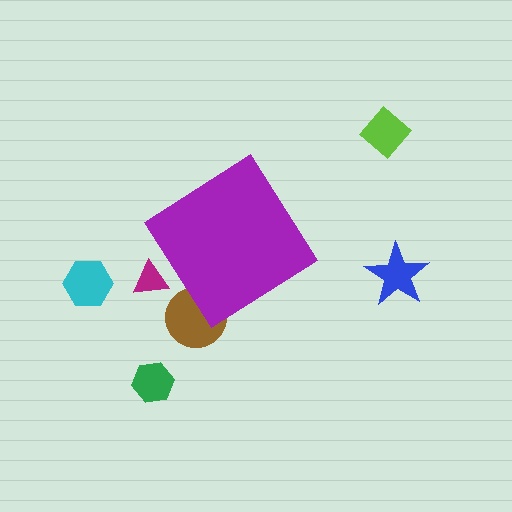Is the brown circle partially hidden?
Yes, the brown circle is partially hidden behind the purple diamond.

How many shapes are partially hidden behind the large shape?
2 shapes are partially hidden.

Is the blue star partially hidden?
No, the blue star is fully visible.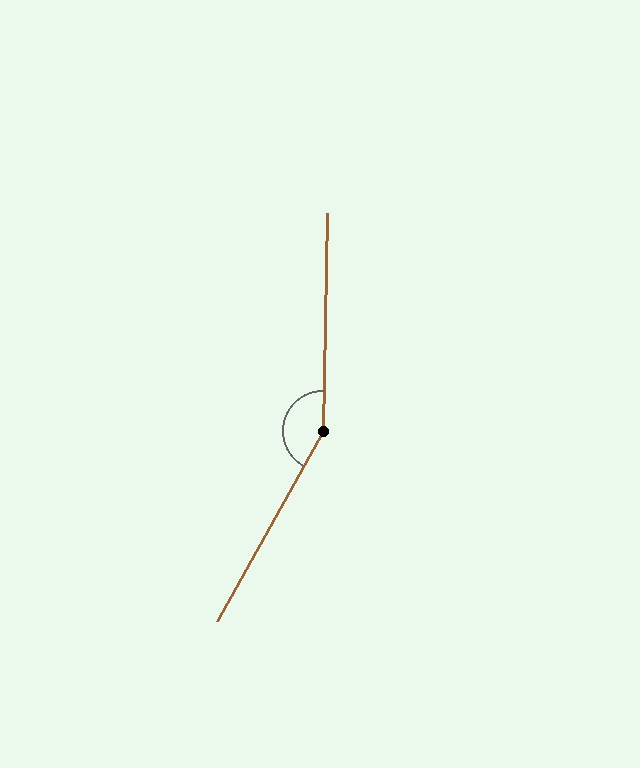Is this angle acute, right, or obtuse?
It is obtuse.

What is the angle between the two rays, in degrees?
Approximately 152 degrees.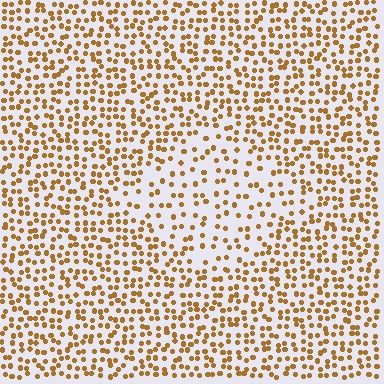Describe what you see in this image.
The image contains small brown elements arranged at two different densities. A diamond-shaped region is visible where the elements are less densely packed than the surrounding area.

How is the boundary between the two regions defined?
The boundary is defined by a change in element density (approximately 1.9x ratio). All elements are the same color, size, and shape.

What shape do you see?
I see a diamond.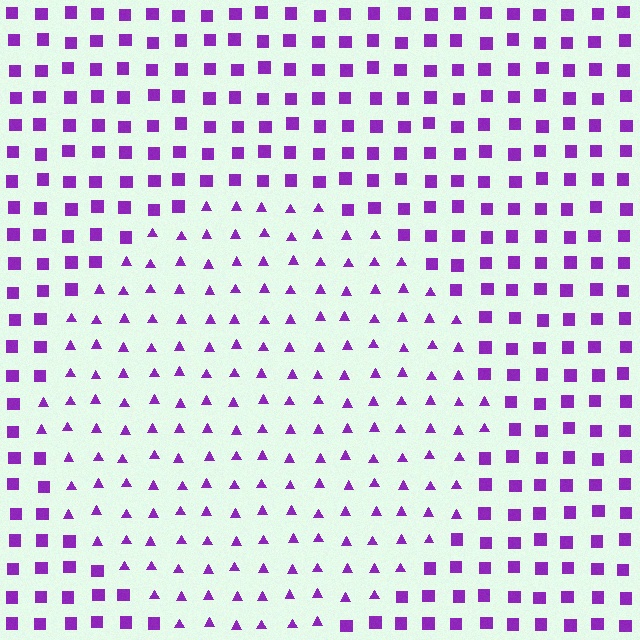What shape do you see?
I see a circle.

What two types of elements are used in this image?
The image uses triangles inside the circle region and squares outside it.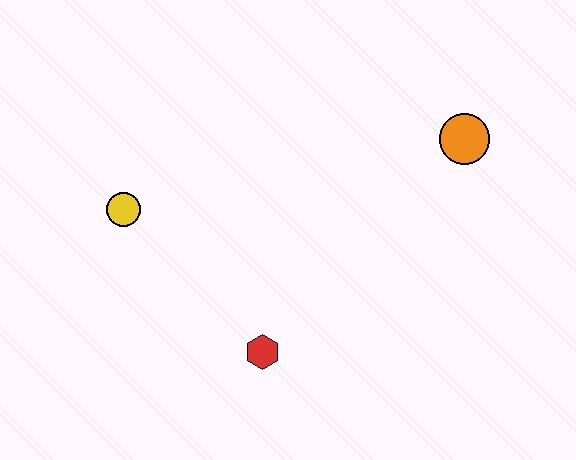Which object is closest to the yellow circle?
The red hexagon is closest to the yellow circle.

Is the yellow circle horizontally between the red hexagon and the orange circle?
No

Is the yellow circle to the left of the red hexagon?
Yes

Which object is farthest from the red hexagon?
The orange circle is farthest from the red hexagon.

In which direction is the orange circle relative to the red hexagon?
The orange circle is above the red hexagon.